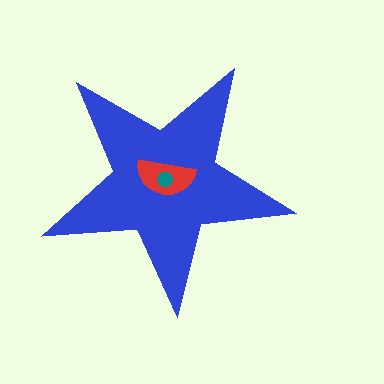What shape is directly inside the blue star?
The red semicircle.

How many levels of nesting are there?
3.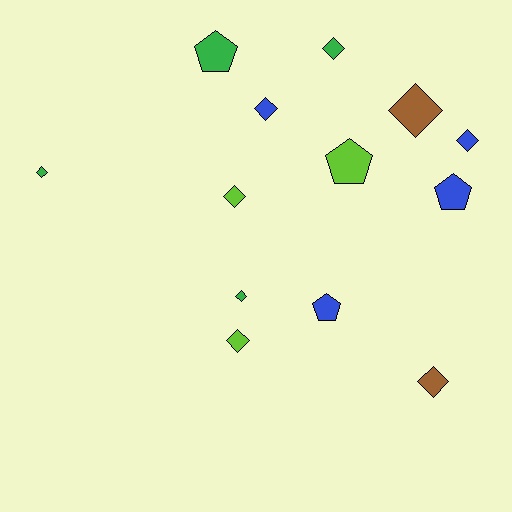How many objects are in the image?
There are 13 objects.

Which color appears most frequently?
Green, with 4 objects.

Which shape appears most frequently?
Diamond, with 9 objects.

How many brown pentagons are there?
There are no brown pentagons.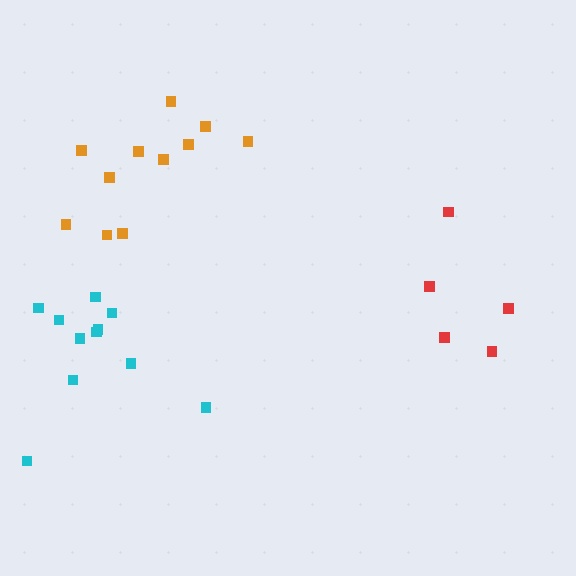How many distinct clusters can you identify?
There are 3 distinct clusters.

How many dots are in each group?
Group 1: 5 dots, Group 2: 11 dots, Group 3: 11 dots (27 total).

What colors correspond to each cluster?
The clusters are colored: red, cyan, orange.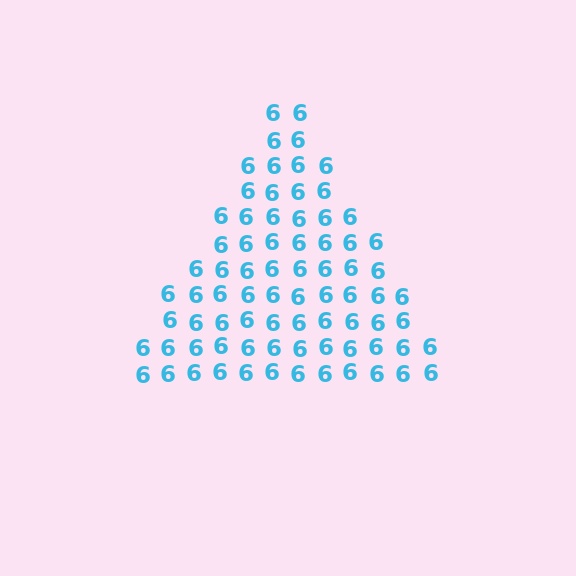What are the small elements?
The small elements are digit 6's.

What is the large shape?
The large shape is a triangle.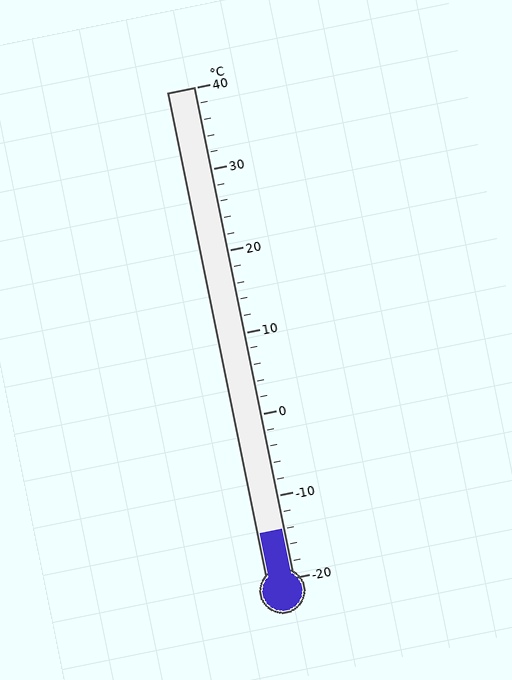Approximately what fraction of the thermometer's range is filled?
The thermometer is filled to approximately 10% of its range.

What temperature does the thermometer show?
The thermometer shows approximately -14°C.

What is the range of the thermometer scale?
The thermometer scale ranges from -20°C to 40°C.